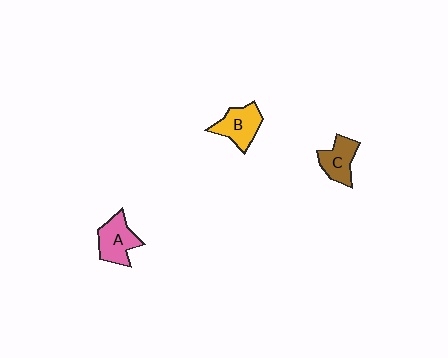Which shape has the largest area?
Shape A (pink).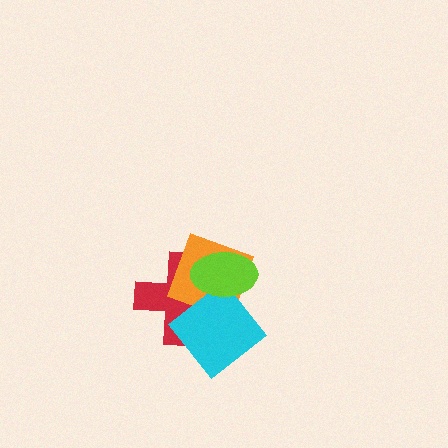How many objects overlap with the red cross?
3 objects overlap with the red cross.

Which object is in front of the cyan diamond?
The lime ellipse is in front of the cyan diamond.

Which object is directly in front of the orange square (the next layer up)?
The cyan diamond is directly in front of the orange square.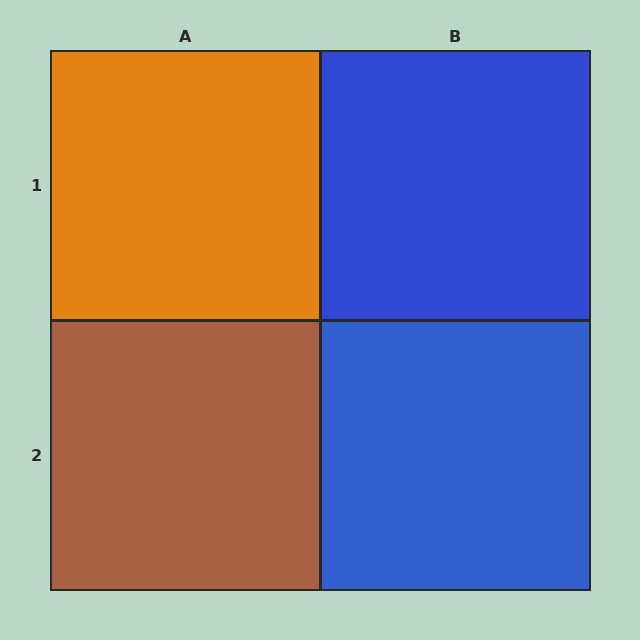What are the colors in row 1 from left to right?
Orange, blue.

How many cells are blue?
2 cells are blue.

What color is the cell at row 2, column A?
Brown.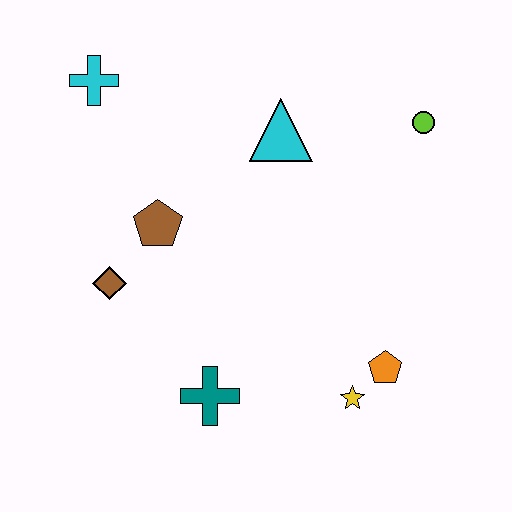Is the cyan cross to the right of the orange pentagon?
No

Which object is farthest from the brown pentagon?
The lime circle is farthest from the brown pentagon.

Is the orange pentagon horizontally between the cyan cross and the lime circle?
Yes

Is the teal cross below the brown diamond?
Yes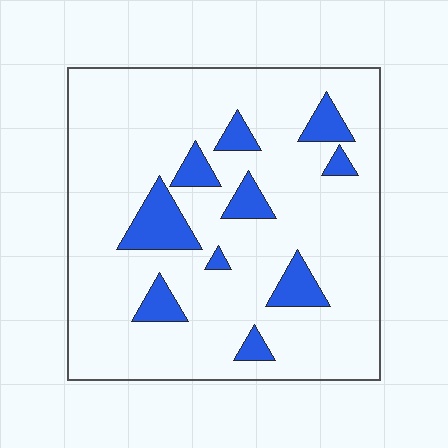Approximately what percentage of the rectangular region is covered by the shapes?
Approximately 15%.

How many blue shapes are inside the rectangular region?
10.